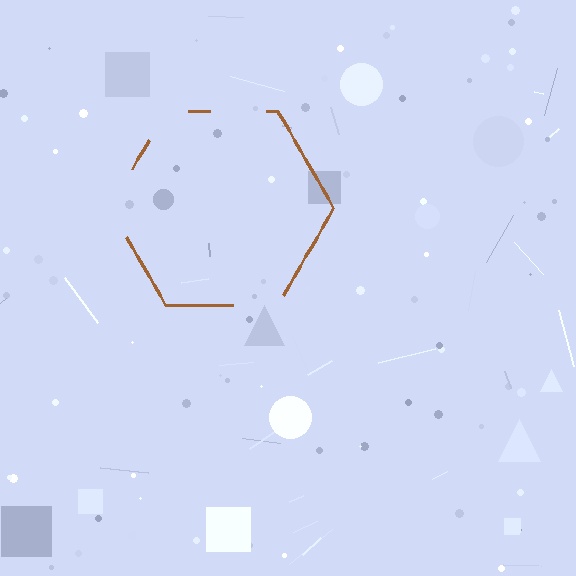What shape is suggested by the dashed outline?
The dashed outline suggests a hexagon.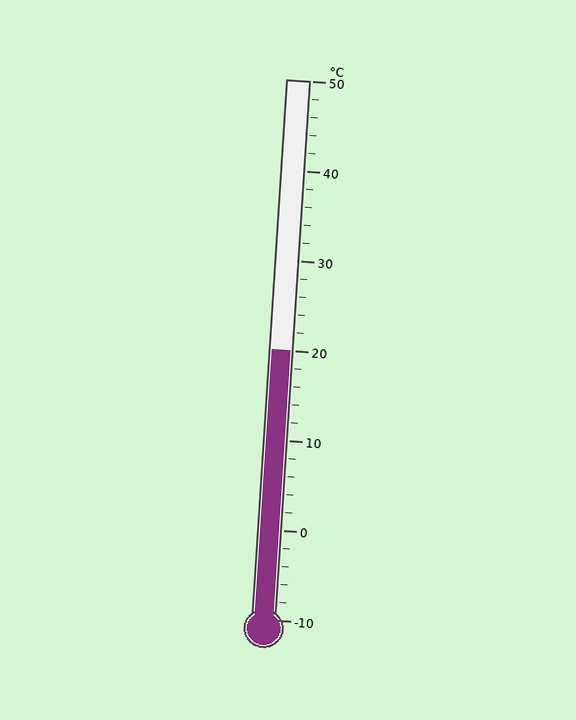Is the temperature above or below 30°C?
The temperature is below 30°C.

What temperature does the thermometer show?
The thermometer shows approximately 20°C.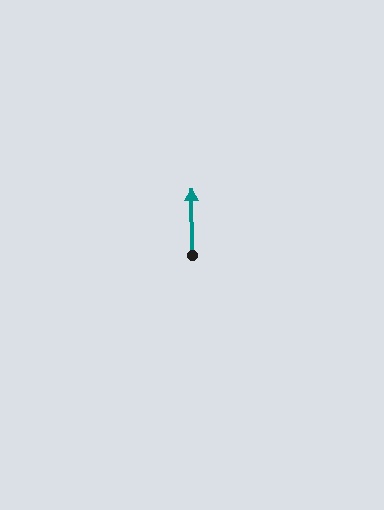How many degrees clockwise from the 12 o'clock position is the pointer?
Approximately 359 degrees.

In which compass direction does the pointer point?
North.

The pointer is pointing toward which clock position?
Roughly 12 o'clock.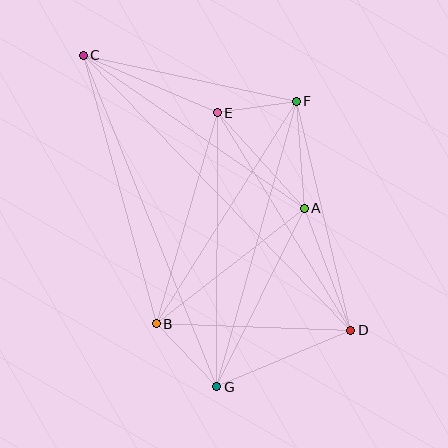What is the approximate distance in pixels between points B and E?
The distance between B and E is approximately 220 pixels.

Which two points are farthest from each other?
Points C and D are farthest from each other.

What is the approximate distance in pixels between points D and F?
The distance between D and F is approximately 235 pixels.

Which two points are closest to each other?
Points E and F are closest to each other.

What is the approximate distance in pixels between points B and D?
The distance between B and D is approximately 195 pixels.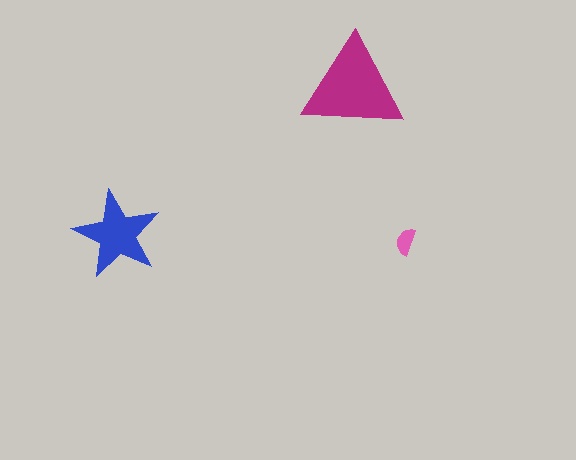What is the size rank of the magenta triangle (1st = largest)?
1st.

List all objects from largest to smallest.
The magenta triangle, the blue star, the pink semicircle.